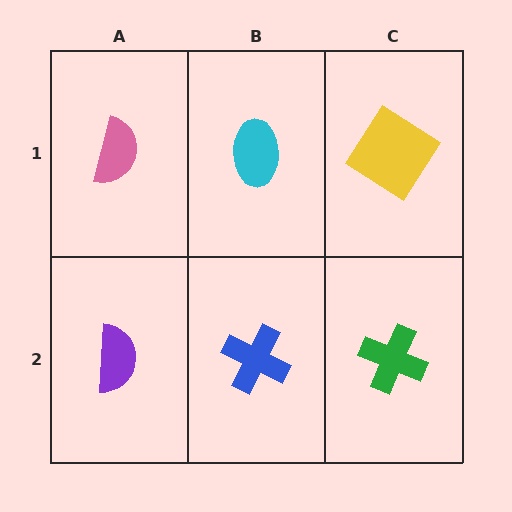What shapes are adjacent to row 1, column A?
A purple semicircle (row 2, column A), a cyan ellipse (row 1, column B).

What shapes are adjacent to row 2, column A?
A pink semicircle (row 1, column A), a blue cross (row 2, column B).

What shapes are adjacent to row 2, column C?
A yellow diamond (row 1, column C), a blue cross (row 2, column B).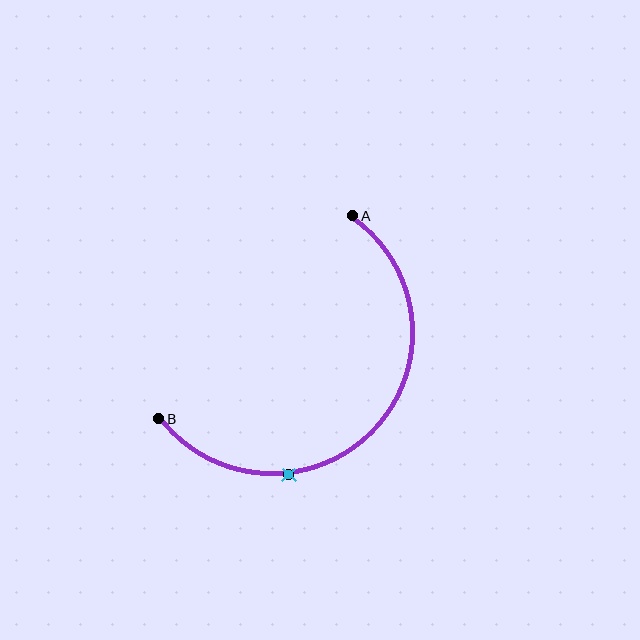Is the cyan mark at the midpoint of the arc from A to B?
No. The cyan mark lies on the arc but is closer to endpoint B. The arc midpoint would be at the point on the curve equidistant along the arc from both A and B.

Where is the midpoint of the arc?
The arc midpoint is the point on the curve farthest from the straight line joining A and B. It sits below and to the right of that line.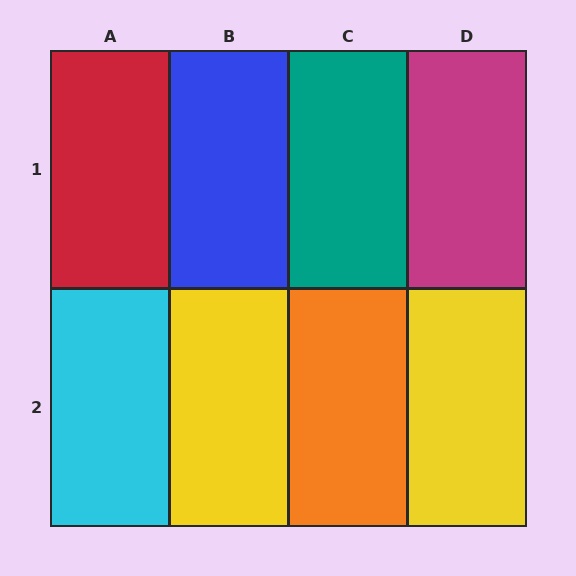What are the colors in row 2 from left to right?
Cyan, yellow, orange, yellow.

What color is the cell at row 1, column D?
Magenta.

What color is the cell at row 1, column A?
Red.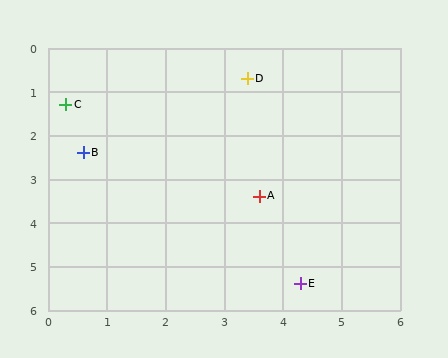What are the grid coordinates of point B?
Point B is at approximately (0.6, 2.4).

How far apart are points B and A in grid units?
Points B and A are about 3.2 grid units apart.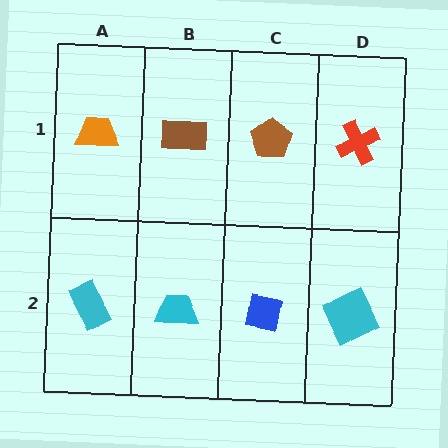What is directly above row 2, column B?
A brown rectangle.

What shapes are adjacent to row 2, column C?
A brown pentagon (row 1, column C), a cyan trapezoid (row 2, column B), a cyan square (row 2, column D).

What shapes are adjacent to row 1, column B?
A cyan trapezoid (row 2, column B), an orange trapezoid (row 1, column A), a brown pentagon (row 1, column C).